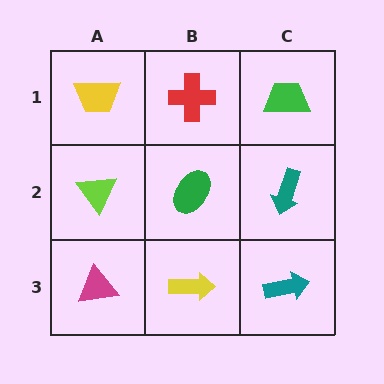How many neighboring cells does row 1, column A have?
2.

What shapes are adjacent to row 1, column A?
A lime triangle (row 2, column A), a red cross (row 1, column B).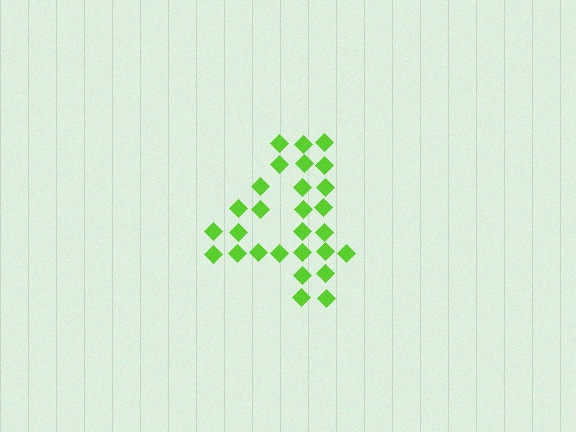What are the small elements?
The small elements are diamonds.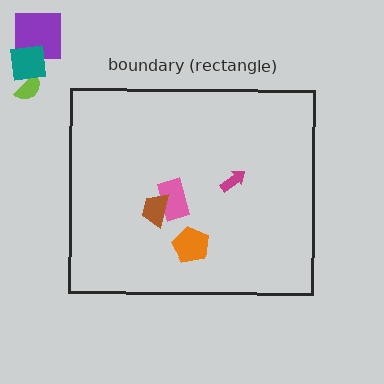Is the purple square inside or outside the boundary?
Outside.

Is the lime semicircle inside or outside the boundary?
Outside.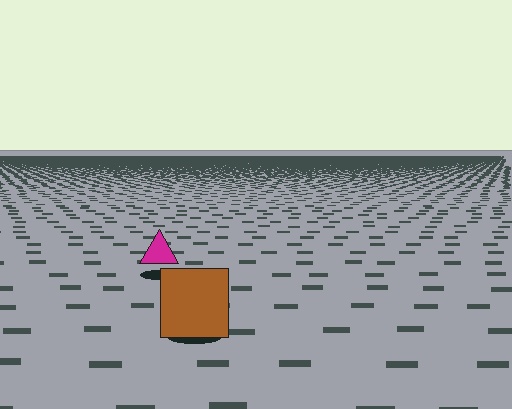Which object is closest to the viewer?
The brown square is closest. The texture marks near it are larger and more spread out.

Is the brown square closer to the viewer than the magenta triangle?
Yes. The brown square is closer — you can tell from the texture gradient: the ground texture is coarser near it.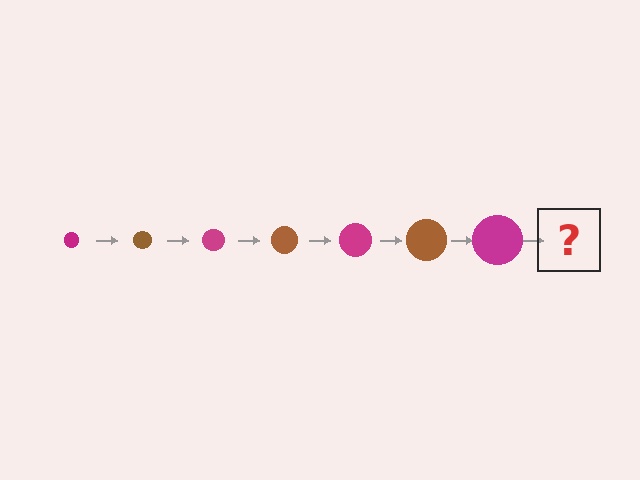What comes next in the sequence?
The next element should be a brown circle, larger than the previous one.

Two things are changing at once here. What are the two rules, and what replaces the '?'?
The two rules are that the circle grows larger each step and the color cycles through magenta and brown. The '?' should be a brown circle, larger than the previous one.